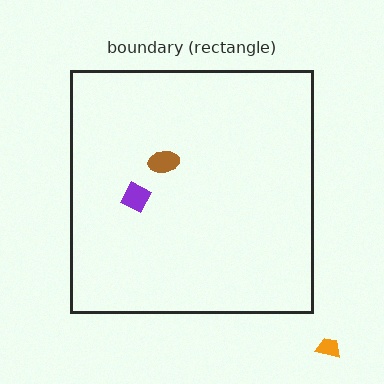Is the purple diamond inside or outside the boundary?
Inside.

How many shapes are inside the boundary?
2 inside, 1 outside.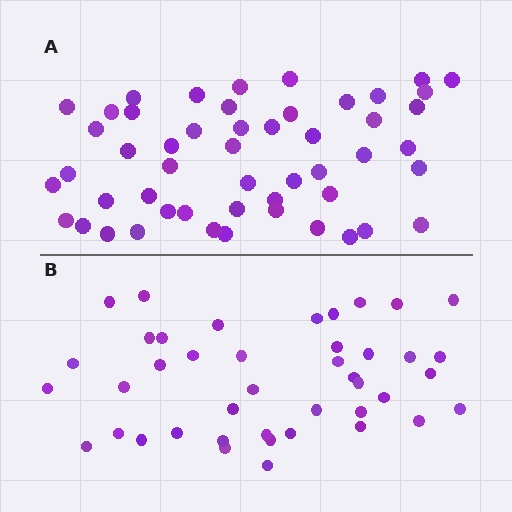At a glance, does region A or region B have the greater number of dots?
Region A (the top region) has more dots.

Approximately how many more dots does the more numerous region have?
Region A has roughly 8 or so more dots than region B.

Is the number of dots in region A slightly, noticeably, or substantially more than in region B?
Region A has only slightly more — the two regions are fairly close. The ratio is roughly 1.2 to 1.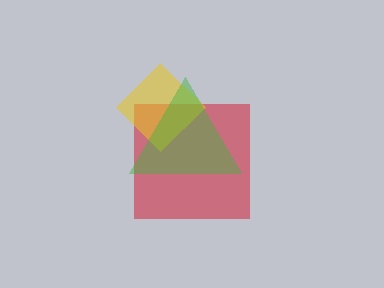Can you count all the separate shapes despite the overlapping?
Yes, there are 3 separate shapes.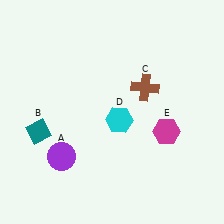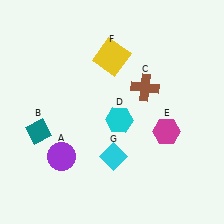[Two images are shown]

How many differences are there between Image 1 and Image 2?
There are 2 differences between the two images.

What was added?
A yellow square (F), a cyan diamond (G) were added in Image 2.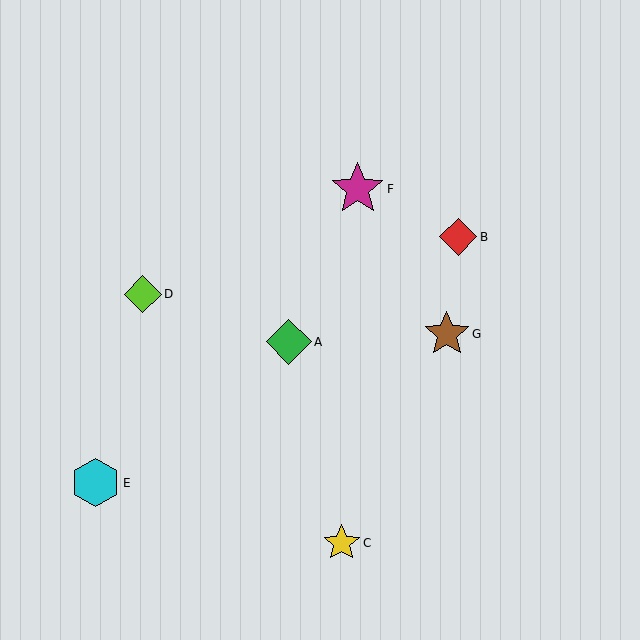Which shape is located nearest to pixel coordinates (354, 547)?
The yellow star (labeled C) at (342, 543) is nearest to that location.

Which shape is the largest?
The magenta star (labeled F) is the largest.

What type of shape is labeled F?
Shape F is a magenta star.